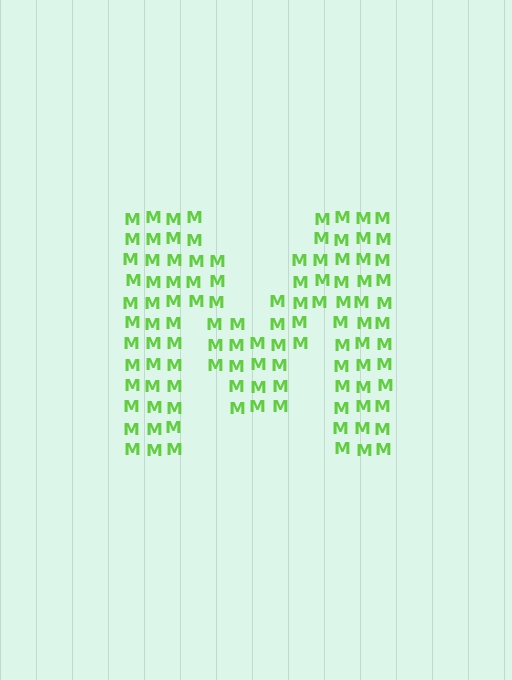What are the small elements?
The small elements are letter M's.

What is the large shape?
The large shape is the letter M.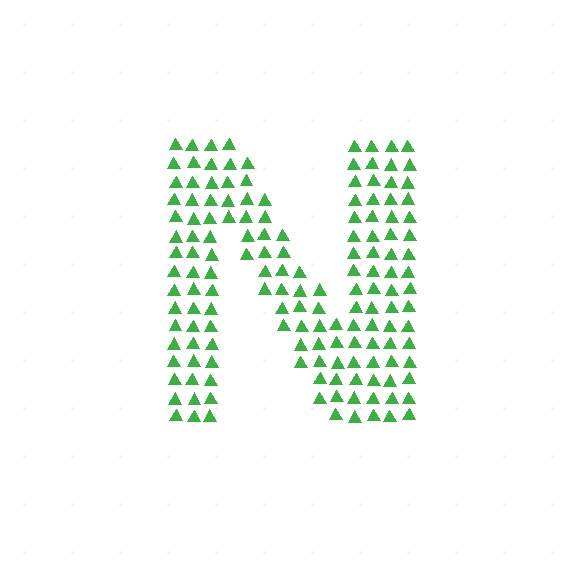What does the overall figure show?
The overall figure shows the letter N.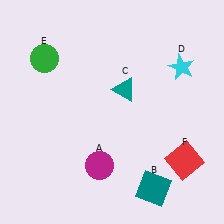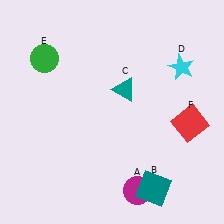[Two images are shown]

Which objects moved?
The objects that moved are: the magenta circle (A), the red square (F).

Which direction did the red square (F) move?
The red square (F) moved up.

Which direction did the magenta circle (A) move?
The magenta circle (A) moved right.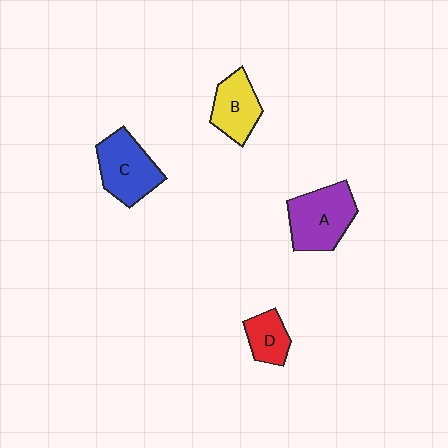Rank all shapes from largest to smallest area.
From largest to smallest: A (purple), C (blue), B (yellow), D (red).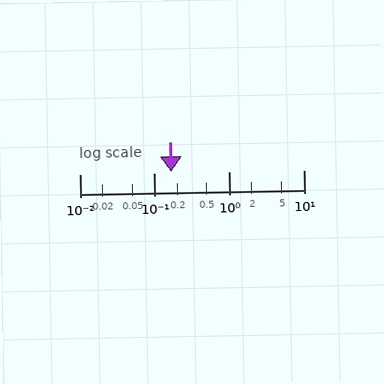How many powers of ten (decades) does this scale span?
The scale spans 3 decades, from 0.01 to 10.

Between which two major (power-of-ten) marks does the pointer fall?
The pointer is between 0.1 and 1.